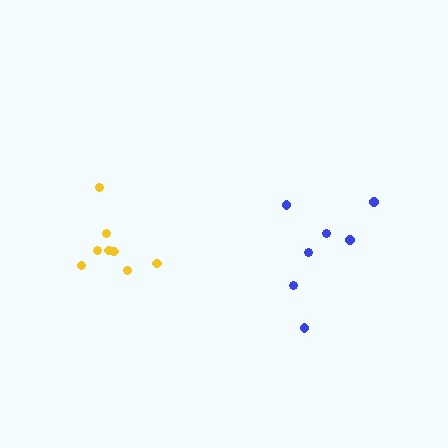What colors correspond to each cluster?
The clusters are colored: blue, yellow.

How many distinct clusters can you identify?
There are 2 distinct clusters.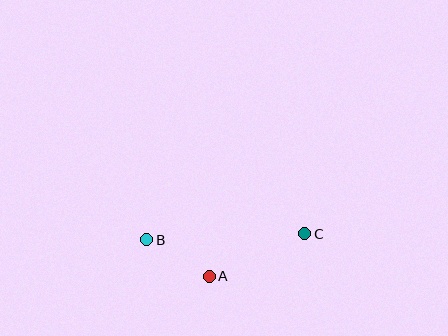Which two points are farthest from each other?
Points B and C are farthest from each other.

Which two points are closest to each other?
Points A and B are closest to each other.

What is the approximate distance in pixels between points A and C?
The distance between A and C is approximately 104 pixels.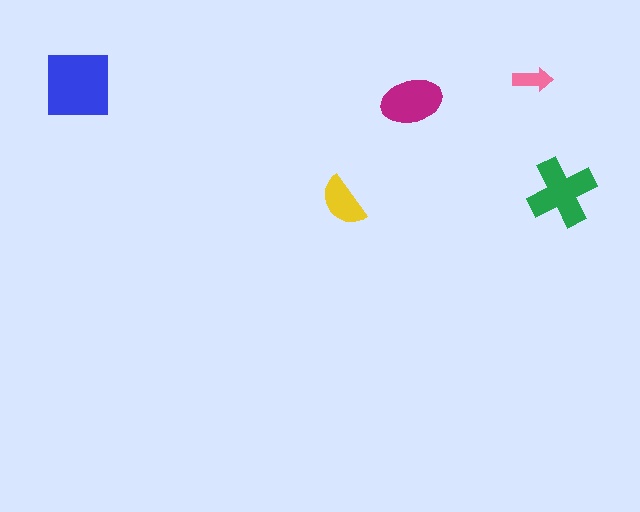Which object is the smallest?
The pink arrow.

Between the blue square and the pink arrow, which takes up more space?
The blue square.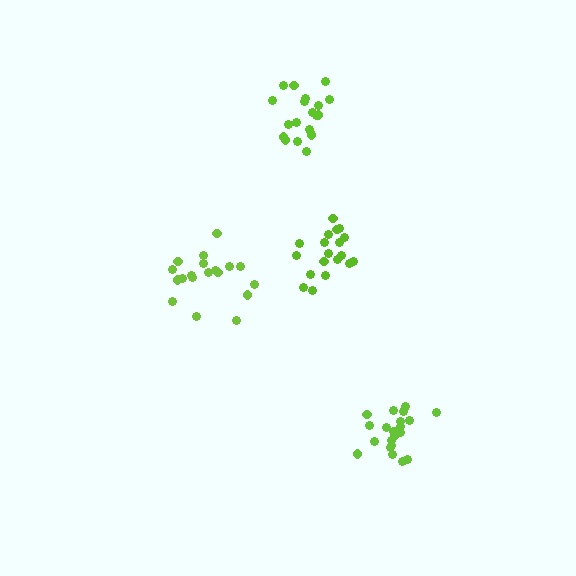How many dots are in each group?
Group 1: 19 dots, Group 2: 20 dots, Group 3: 19 dots, Group 4: 21 dots (79 total).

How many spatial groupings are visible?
There are 4 spatial groupings.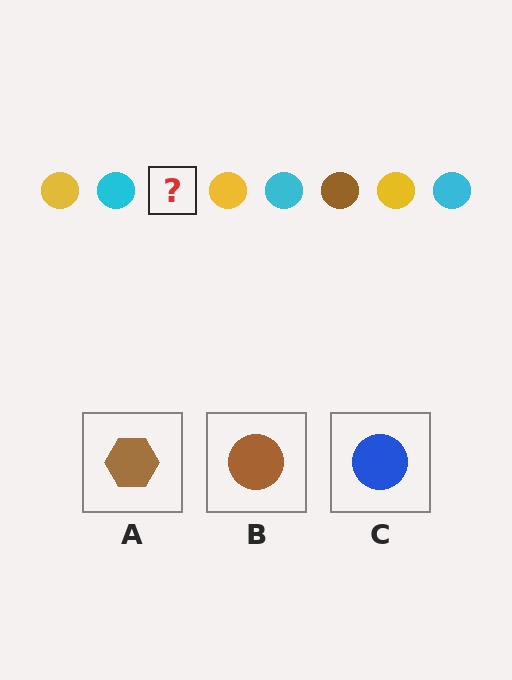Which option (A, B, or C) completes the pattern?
B.